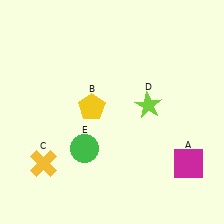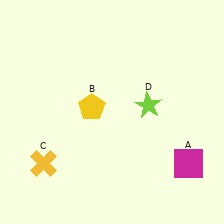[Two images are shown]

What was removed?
The green circle (E) was removed in Image 2.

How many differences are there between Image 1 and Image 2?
There is 1 difference between the two images.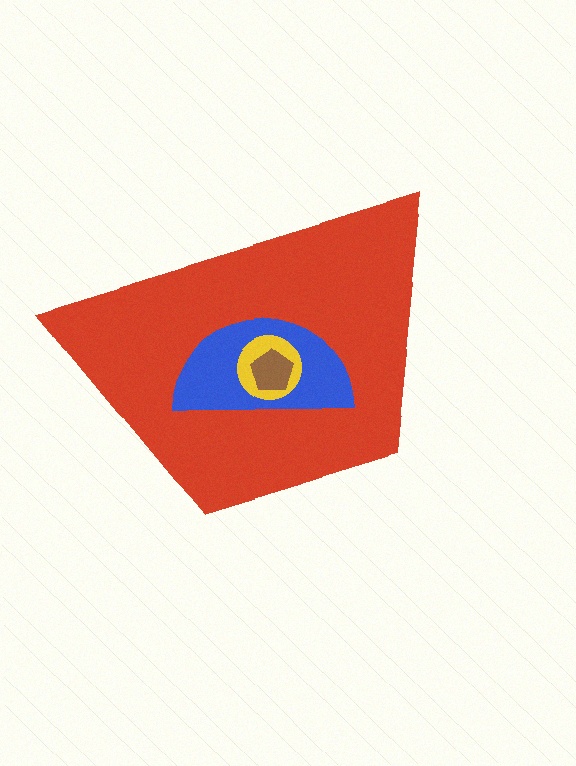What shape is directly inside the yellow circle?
The brown pentagon.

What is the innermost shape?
The brown pentagon.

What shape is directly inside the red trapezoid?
The blue semicircle.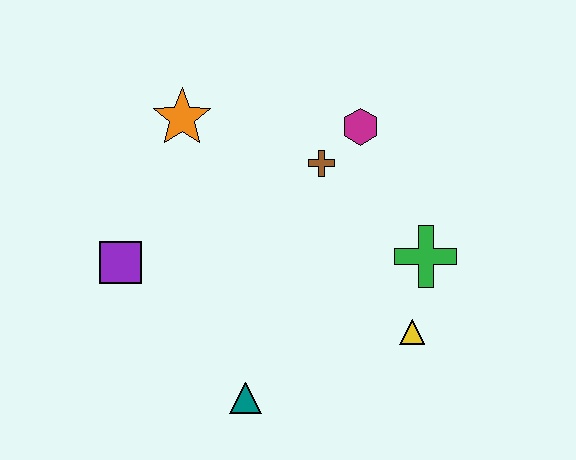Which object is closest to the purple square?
The orange star is closest to the purple square.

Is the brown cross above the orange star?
No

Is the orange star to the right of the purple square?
Yes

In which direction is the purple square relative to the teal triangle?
The purple square is above the teal triangle.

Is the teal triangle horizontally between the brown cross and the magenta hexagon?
No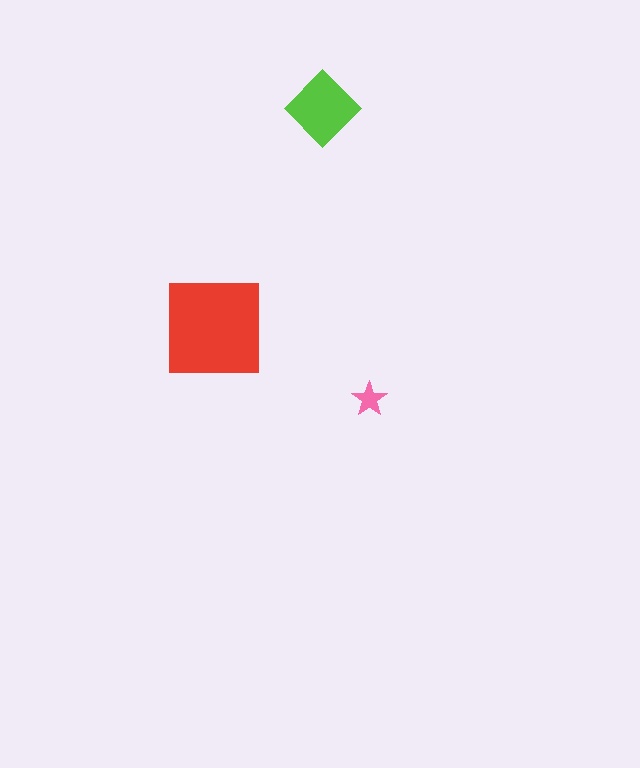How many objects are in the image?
There are 3 objects in the image.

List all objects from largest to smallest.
The red square, the lime diamond, the pink star.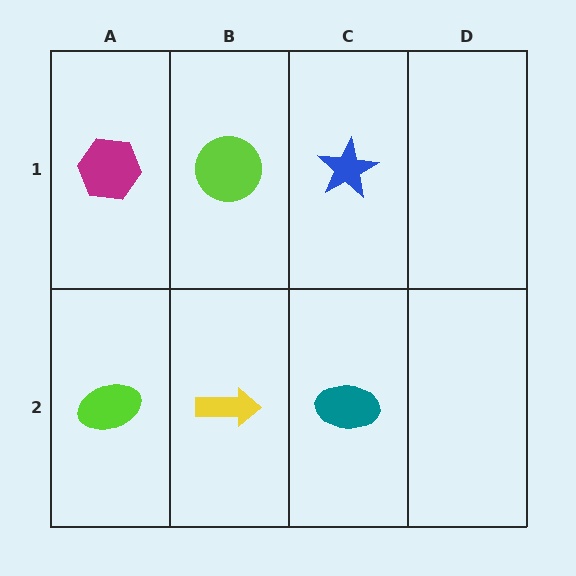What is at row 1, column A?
A magenta hexagon.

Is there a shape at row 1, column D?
No, that cell is empty.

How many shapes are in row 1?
3 shapes.